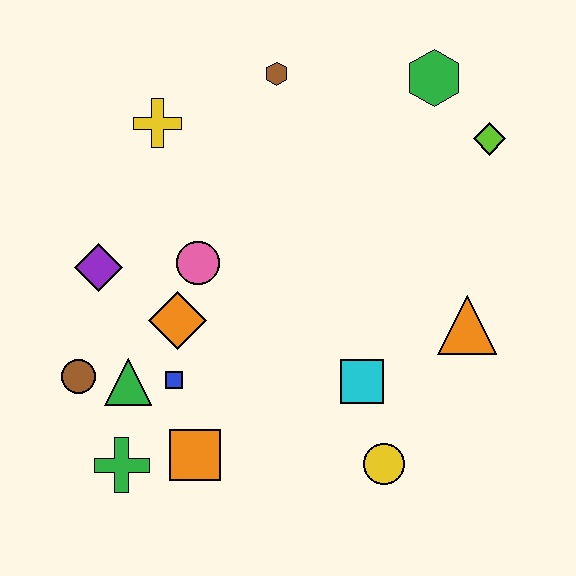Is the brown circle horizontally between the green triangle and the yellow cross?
No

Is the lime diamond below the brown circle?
No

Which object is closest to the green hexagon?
The lime diamond is closest to the green hexagon.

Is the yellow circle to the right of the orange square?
Yes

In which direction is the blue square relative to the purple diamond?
The blue square is below the purple diamond.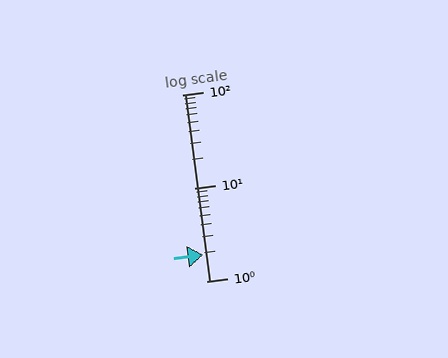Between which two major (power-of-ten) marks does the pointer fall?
The pointer is between 1 and 10.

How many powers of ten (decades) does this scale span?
The scale spans 2 decades, from 1 to 100.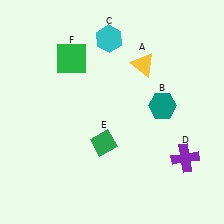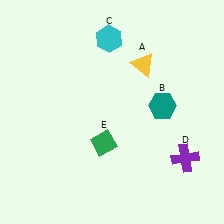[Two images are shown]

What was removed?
The green square (F) was removed in Image 2.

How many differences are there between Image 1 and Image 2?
There is 1 difference between the two images.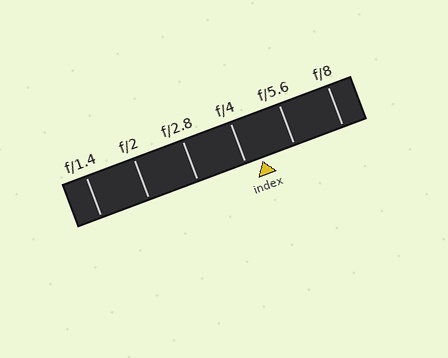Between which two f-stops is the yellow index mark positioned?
The index mark is between f/4 and f/5.6.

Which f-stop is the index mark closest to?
The index mark is closest to f/4.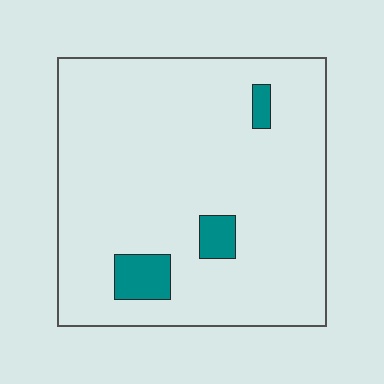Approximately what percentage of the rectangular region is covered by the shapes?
Approximately 5%.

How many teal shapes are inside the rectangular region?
3.